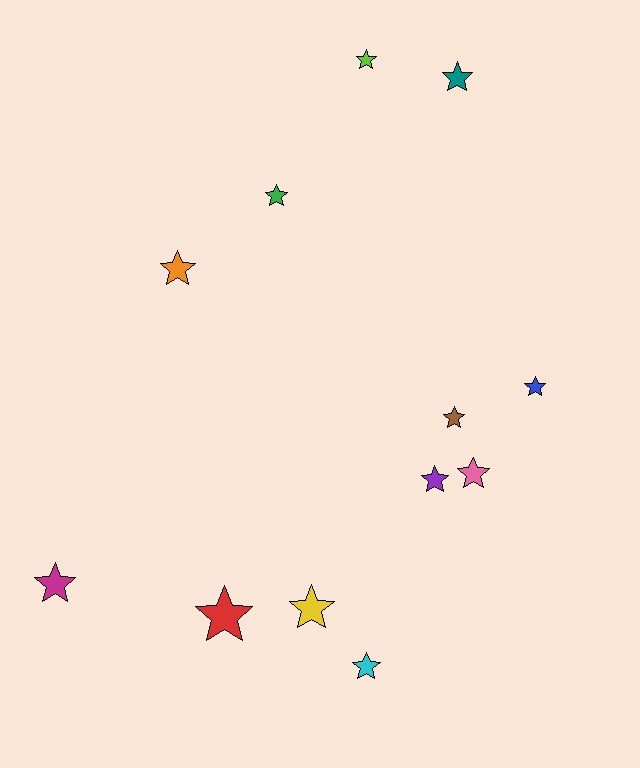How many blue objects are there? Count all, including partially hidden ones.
There is 1 blue object.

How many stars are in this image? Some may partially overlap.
There are 12 stars.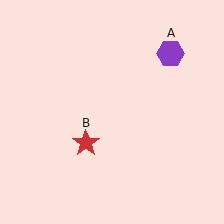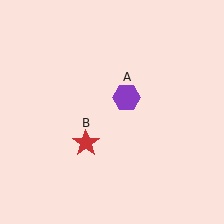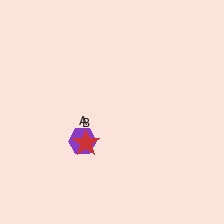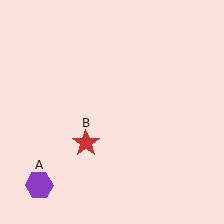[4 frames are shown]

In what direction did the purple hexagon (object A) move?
The purple hexagon (object A) moved down and to the left.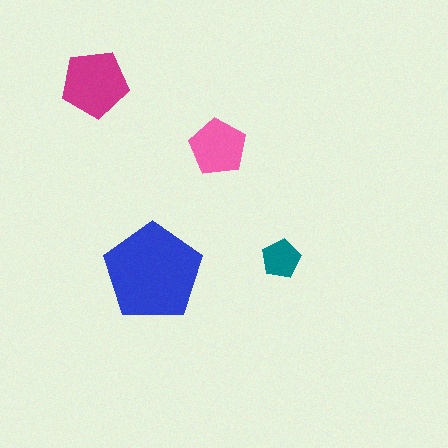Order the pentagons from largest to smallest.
the blue one, the magenta one, the pink one, the teal one.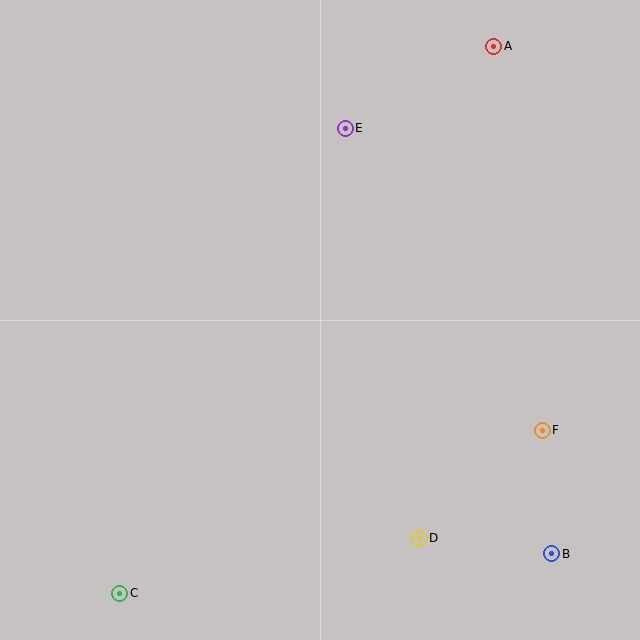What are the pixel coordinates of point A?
Point A is at (494, 46).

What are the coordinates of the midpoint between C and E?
The midpoint between C and E is at (233, 361).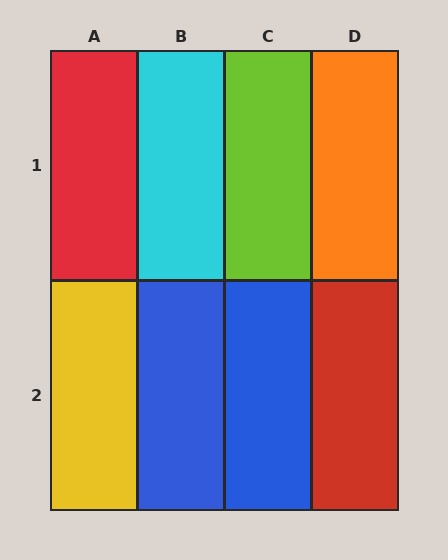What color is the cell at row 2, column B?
Blue.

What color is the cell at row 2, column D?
Red.